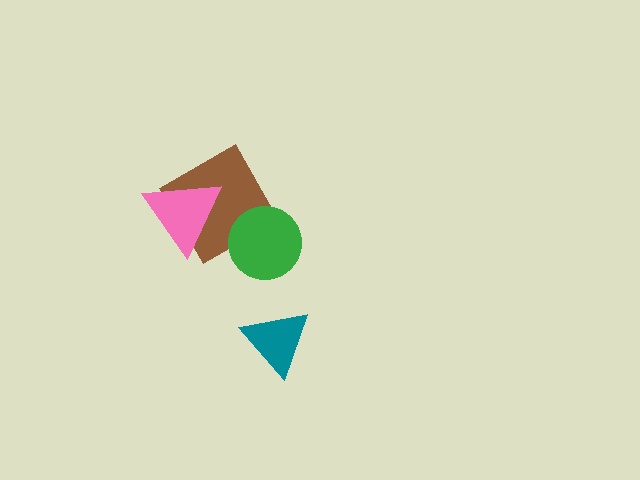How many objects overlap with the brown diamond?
2 objects overlap with the brown diamond.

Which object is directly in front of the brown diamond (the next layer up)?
The green circle is directly in front of the brown diamond.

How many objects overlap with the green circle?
1 object overlaps with the green circle.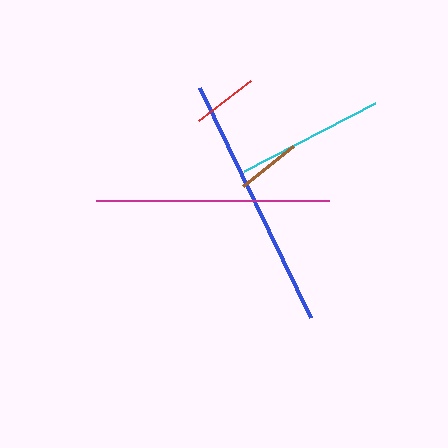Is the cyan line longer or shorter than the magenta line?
The magenta line is longer than the cyan line.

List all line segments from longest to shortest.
From longest to shortest: blue, magenta, cyan, red, brown.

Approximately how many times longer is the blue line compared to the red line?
The blue line is approximately 3.8 times the length of the red line.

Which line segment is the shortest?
The brown line is the shortest at approximately 64 pixels.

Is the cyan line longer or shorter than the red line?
The cyan line is longer than the red line.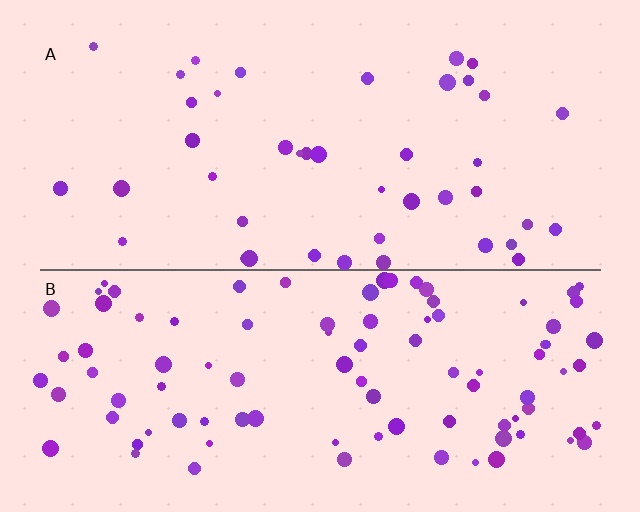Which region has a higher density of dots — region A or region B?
B (the bottom).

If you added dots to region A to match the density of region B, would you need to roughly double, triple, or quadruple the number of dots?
Approximately double.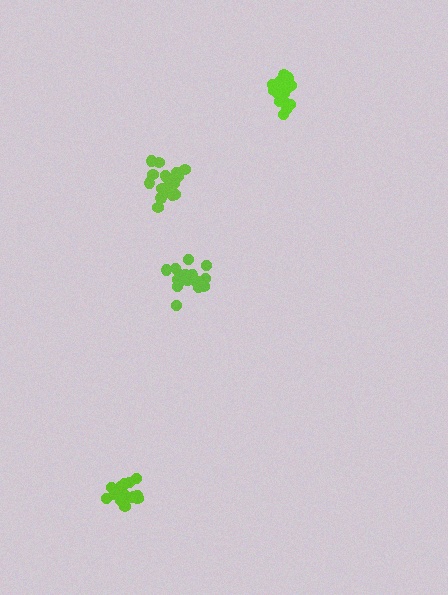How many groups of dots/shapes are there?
There are 4 groups.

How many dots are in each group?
Group 1: 19 dots, Group 2: 18 dots, Group 3: 19 dots, Group 4: 17 dots (73 total).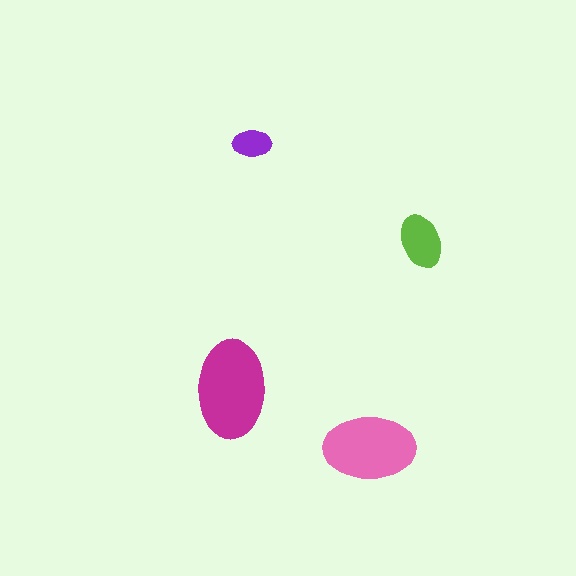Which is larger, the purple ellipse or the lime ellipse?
The lime one.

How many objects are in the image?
There are 4 objects in the image.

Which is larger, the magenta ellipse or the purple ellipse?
The magenta one.